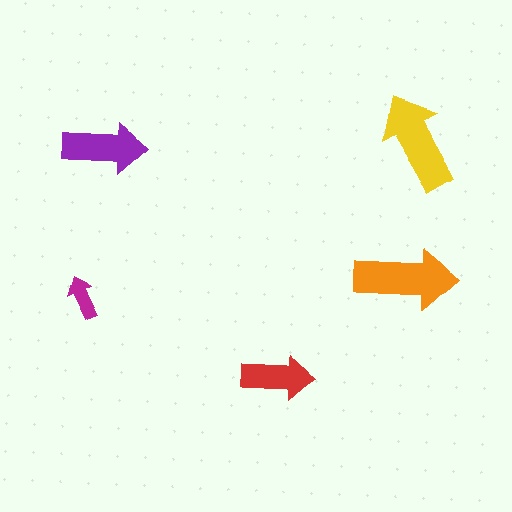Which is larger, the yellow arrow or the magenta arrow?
The yellow one.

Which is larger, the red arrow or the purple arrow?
The purple one.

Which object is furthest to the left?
The magenta arrow is leftmost.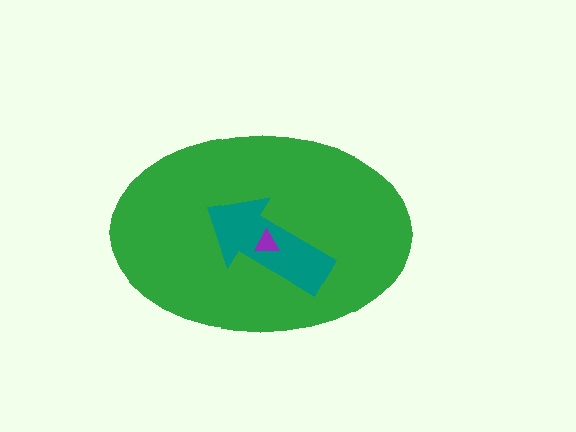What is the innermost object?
The purple triangle.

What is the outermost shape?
The green ellipse.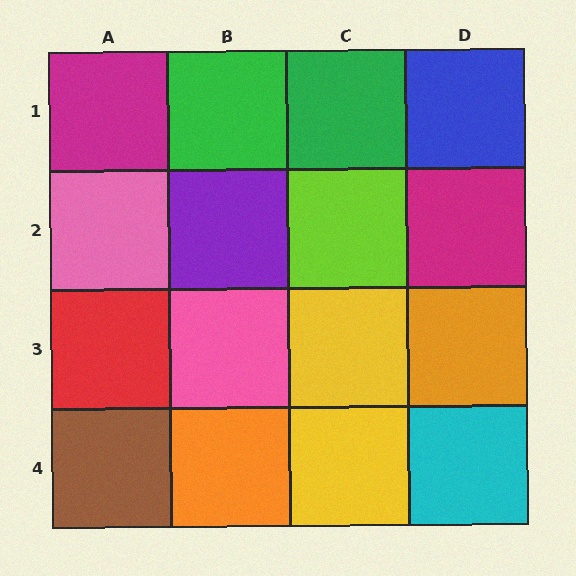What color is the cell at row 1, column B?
Green.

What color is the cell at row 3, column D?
Orange.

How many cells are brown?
1 cell is brown.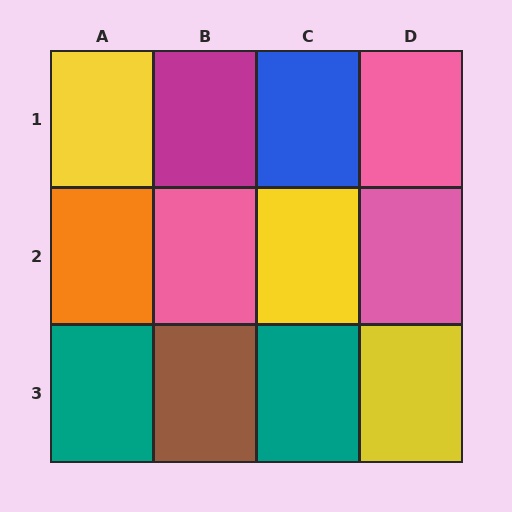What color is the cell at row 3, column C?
Teal.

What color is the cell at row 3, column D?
Yellow.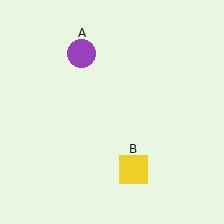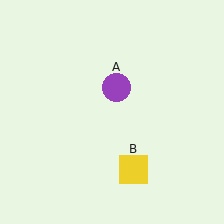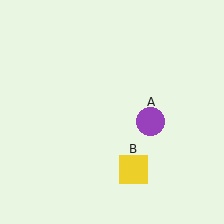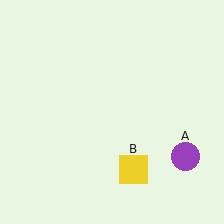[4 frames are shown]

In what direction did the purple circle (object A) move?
The purple circle (object A) moved down and to the right.